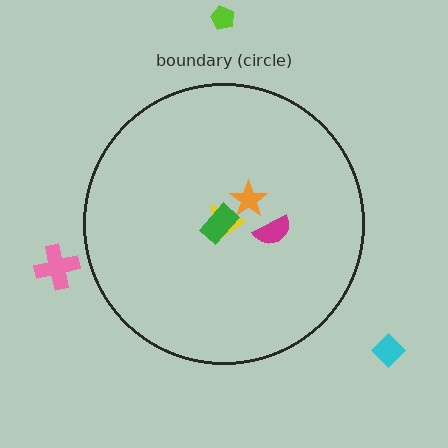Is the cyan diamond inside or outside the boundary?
Outside.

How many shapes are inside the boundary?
4 inside, 3 outside.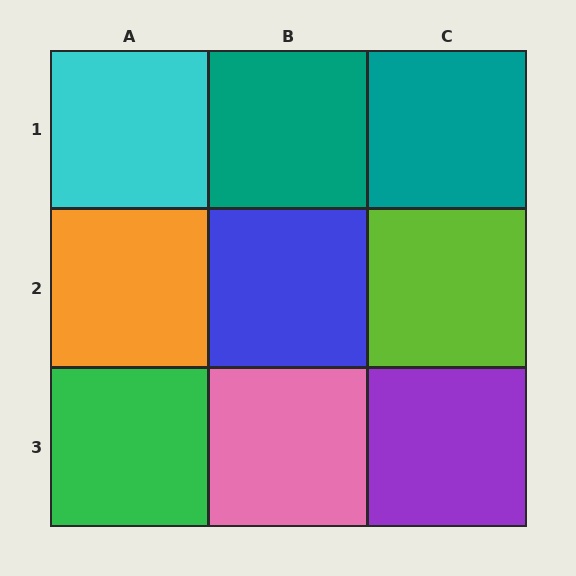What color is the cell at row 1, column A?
Cyan.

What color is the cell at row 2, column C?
Lime.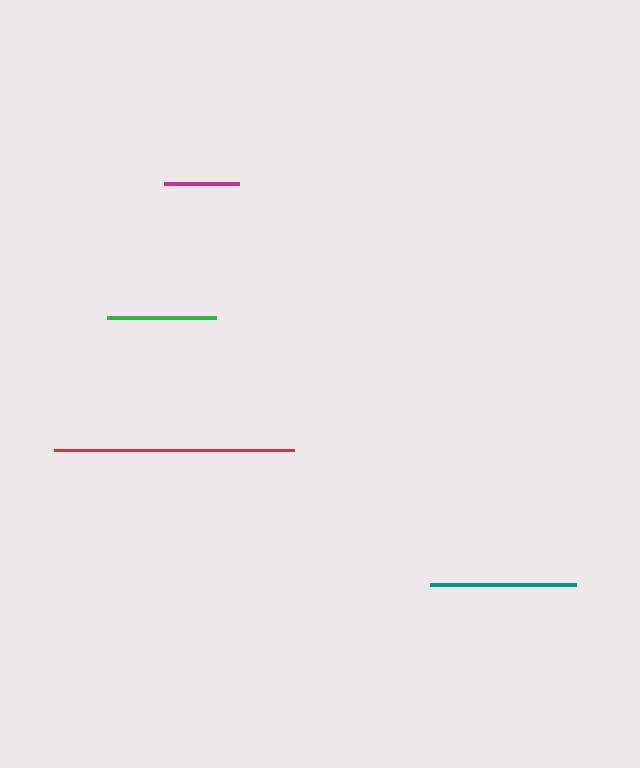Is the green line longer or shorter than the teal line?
The teal line is longer than the green line.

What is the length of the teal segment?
The teal segment is approximately 146 pixels long.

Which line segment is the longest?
The red line is the longest at approximately 240 pixels.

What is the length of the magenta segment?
The magenta segment is approximately 75 pixels long.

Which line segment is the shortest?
The magenta line is the shortest at approximately 75 pixels.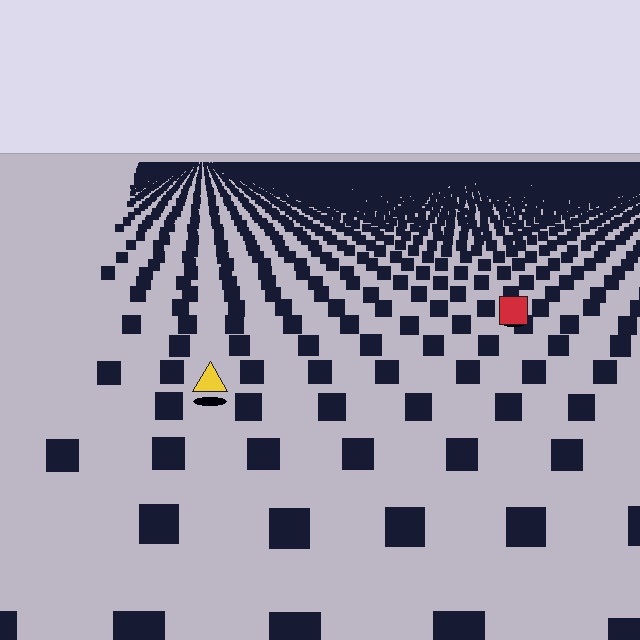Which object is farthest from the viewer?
The red square is farthest from the viewer. It appears smaller and the ground texture around it is denser.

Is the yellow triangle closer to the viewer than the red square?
Yes. The yellow triangle is closer — you can tell from the texture gradient: the ground texture is coarser near it.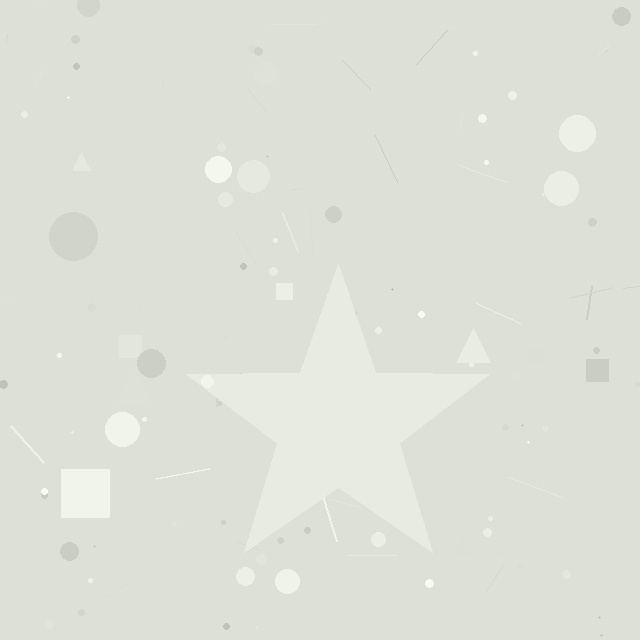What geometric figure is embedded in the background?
A star is embedded in the background.